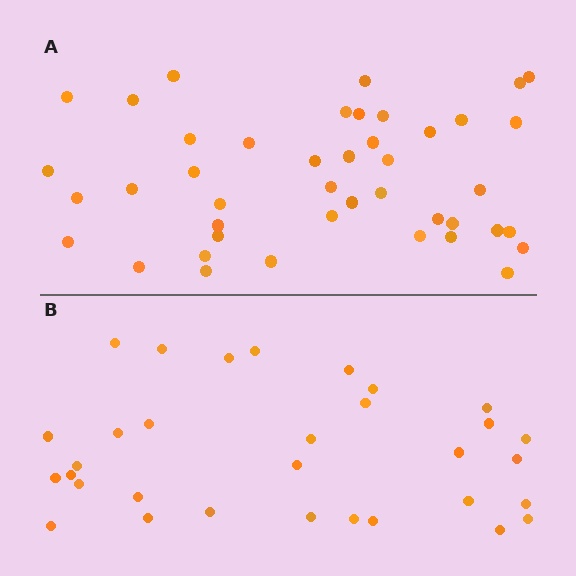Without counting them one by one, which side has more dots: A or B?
Region A (the top region) has more dots.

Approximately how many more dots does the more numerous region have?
Region A has roughly 12 or so more dots than region B.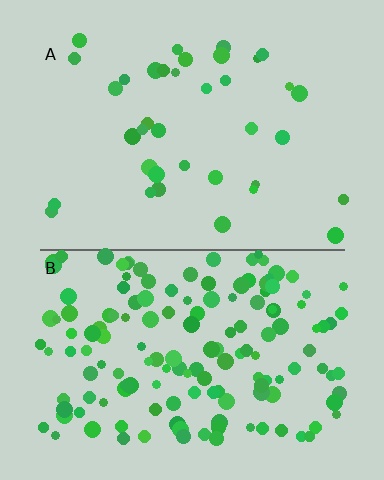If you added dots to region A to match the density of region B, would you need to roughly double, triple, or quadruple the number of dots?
Approximately quadruple.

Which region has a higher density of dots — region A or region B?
B (the bottom).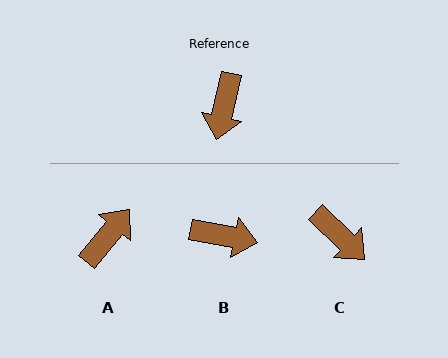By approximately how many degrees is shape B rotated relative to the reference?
Approximately 92 degrees counter-clockwise.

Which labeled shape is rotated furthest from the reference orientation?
A, about 154 degrees away.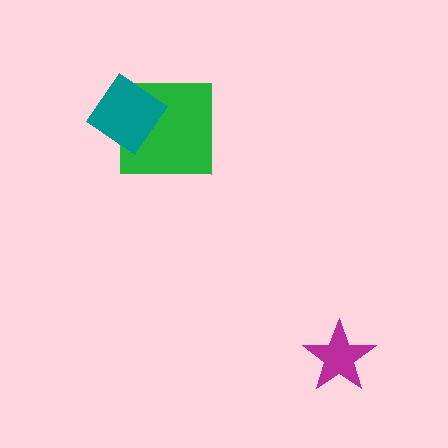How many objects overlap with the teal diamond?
1 object overlaps with the teal diamond.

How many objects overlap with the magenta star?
0 objects overlap with the magenta star.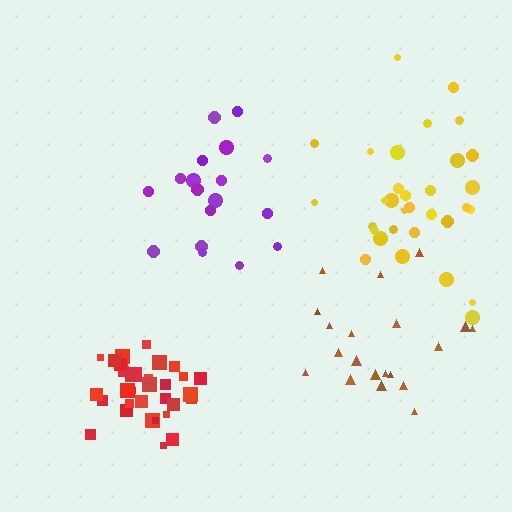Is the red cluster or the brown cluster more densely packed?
Red.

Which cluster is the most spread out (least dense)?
Yellow.